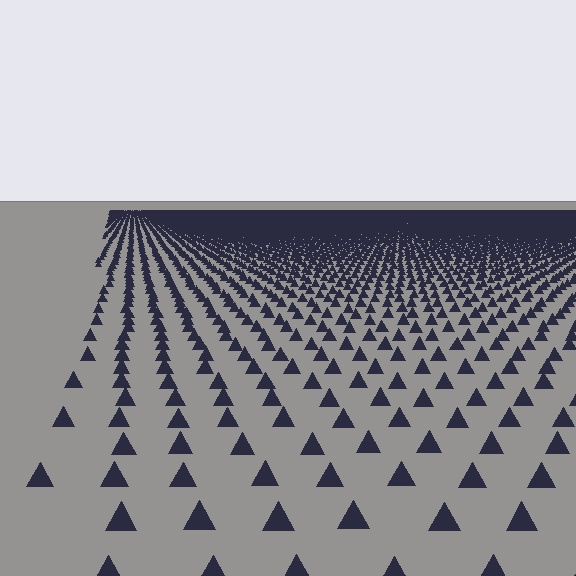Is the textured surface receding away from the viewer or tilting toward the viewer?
The surface is receding away from the viewer. Texture elements get smaller and denser toward the top.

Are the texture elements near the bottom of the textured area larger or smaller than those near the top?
Larger. Near the bottom, elements are closer to the viewer and appear at a bigger on-screen size.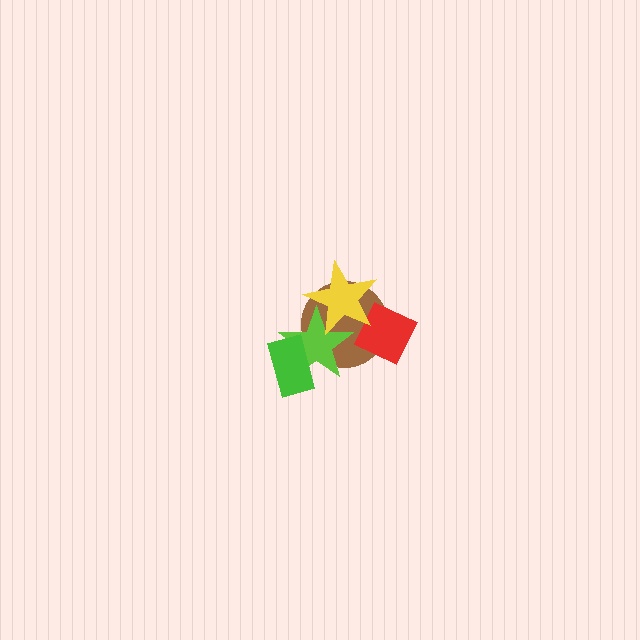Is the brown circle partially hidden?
Yes, it is partially covered by another shape.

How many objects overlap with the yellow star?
3 objects overlap with the yellow star.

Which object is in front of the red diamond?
The yellow star is in front of the red diamond.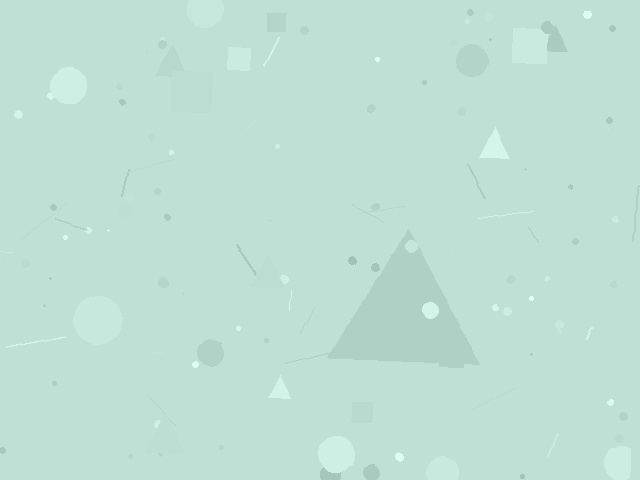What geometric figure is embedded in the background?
A triangle is embedded in the background.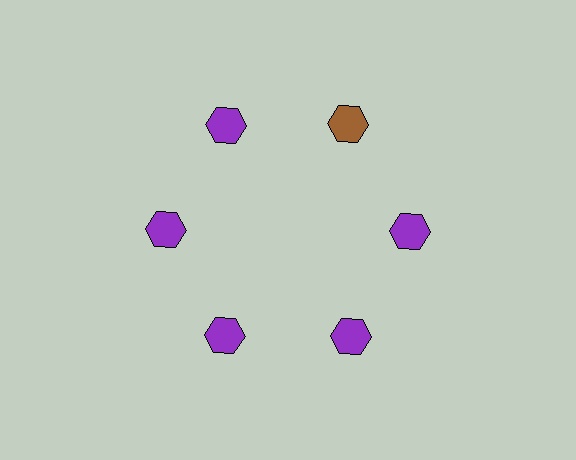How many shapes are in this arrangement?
There are 6 shapes arranged in a ring pattern.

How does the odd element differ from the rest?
It has a different color: brown instead of purple.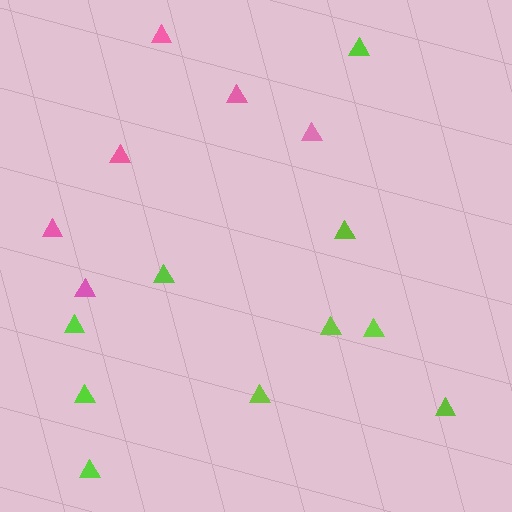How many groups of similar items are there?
There are 2 groups: one group of pink triangles (6) and one group of lime triangles (10).